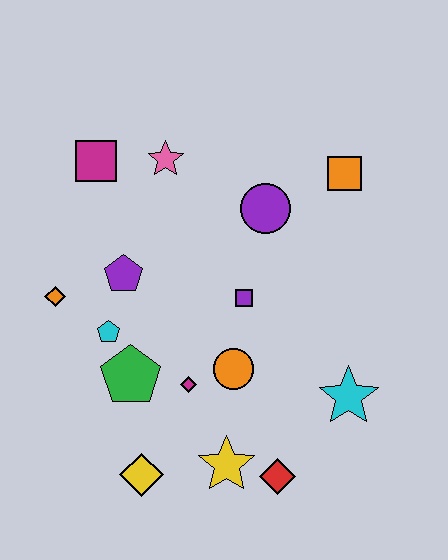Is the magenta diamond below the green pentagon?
Yes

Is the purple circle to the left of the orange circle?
No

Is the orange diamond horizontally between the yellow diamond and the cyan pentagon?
No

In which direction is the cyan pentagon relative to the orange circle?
The cyan pentagon is to the left of the orange circle.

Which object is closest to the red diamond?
The yellow star is closest to the red diamond.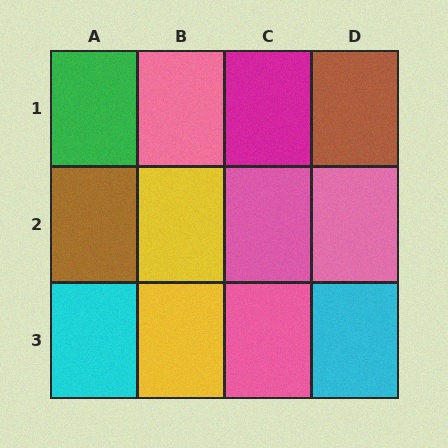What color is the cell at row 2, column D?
Pink.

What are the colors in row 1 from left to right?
Green, pink, magenta, brown.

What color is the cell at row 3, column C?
Pink.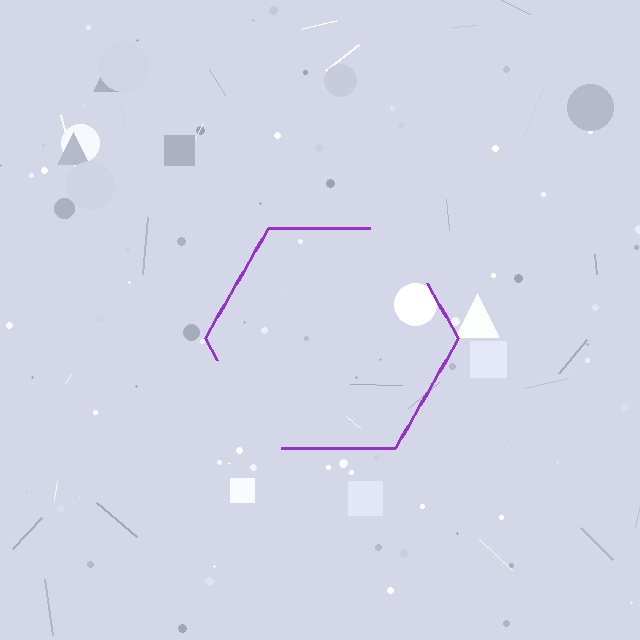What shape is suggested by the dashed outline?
The dashed outline suggests a hexagon.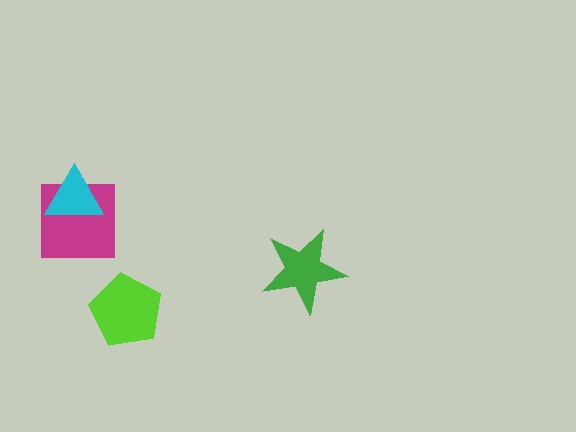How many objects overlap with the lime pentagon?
0 objects overlap with the lime pentagon.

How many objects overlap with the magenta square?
1 object overlaps with the magenta square.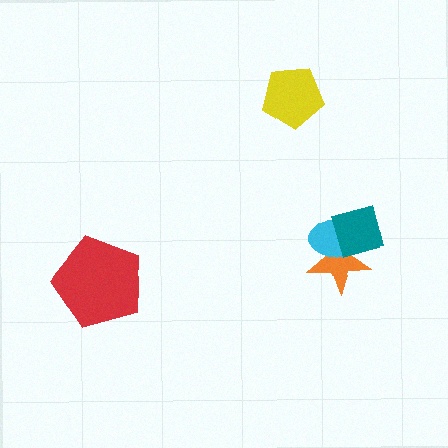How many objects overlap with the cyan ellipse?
2 objects overlap with the cyan ellipse.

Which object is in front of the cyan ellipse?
The teal diamond is in front of the cyan ellipse.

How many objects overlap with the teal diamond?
2 objects overlap with the teal diamond.